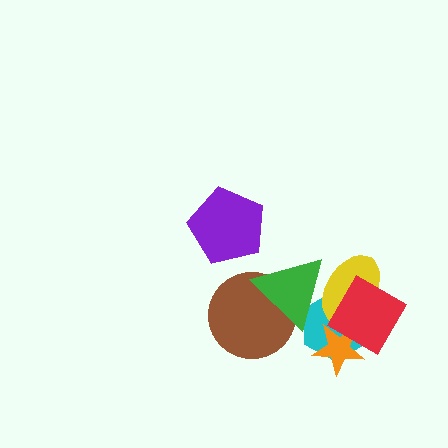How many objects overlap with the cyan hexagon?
4 objects overlap with the cyan hexagon.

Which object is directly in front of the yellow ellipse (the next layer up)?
The green triangle is directly in front of the yellow ellipse.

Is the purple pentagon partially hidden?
No, no other shape covers it.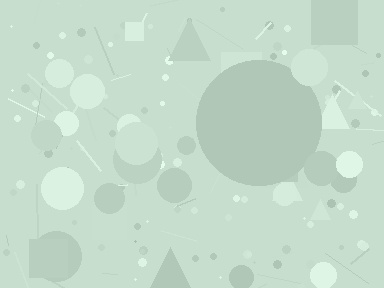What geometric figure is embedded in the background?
A circle is embedded in the background.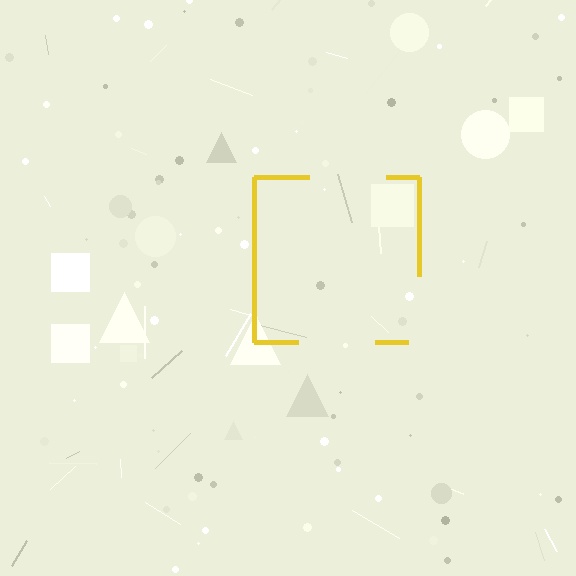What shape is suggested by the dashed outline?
The dashed outline suggests a square.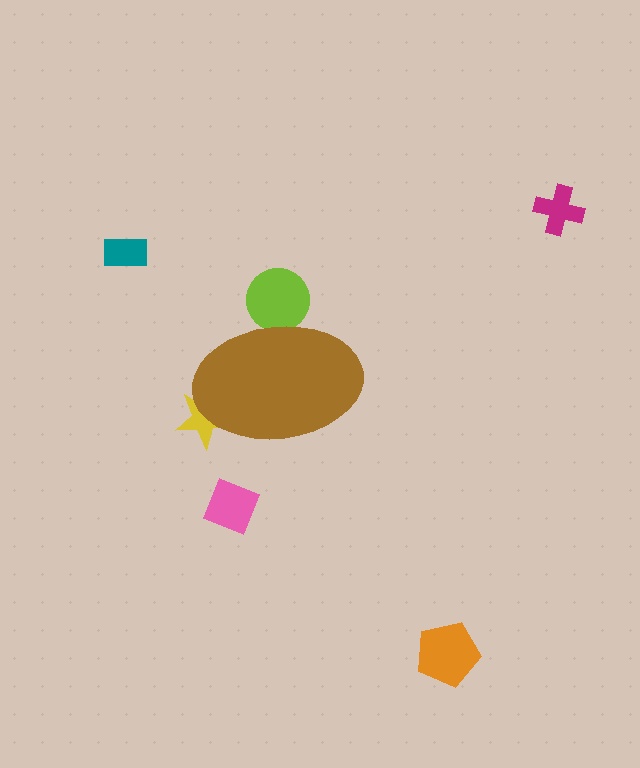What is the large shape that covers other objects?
A brown ellipse.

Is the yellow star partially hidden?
Yes, the yellow star is partially hidden behind the brown ellipse.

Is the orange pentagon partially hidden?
No, the orange pentagon is fully visible.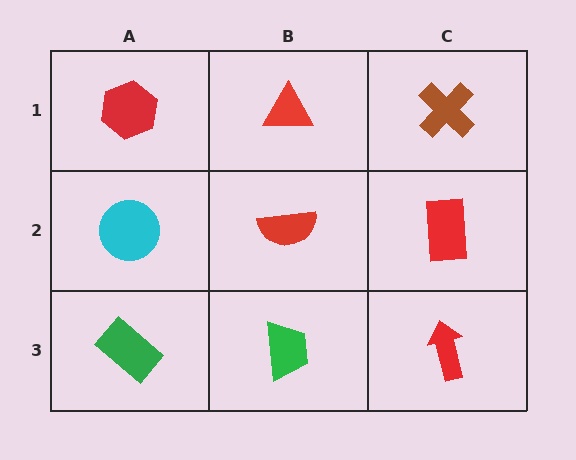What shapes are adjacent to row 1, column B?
A red semicircle (row 2, column B), a red hexagon (row 1, column A), a brown cross (row 1, column C).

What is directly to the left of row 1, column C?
A red triangle.